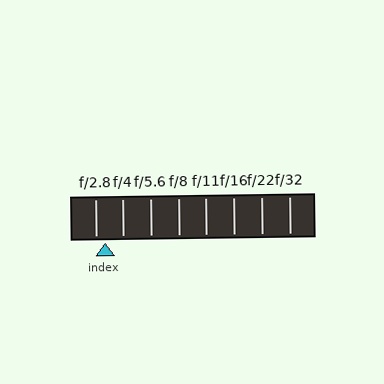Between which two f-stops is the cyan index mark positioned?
The index mark is between f/2.8 and f/4.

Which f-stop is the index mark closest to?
The index mark is closest to f/2.8.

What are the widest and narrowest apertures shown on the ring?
The widest aperture shown is f/2.8 and the narrowest is f/32.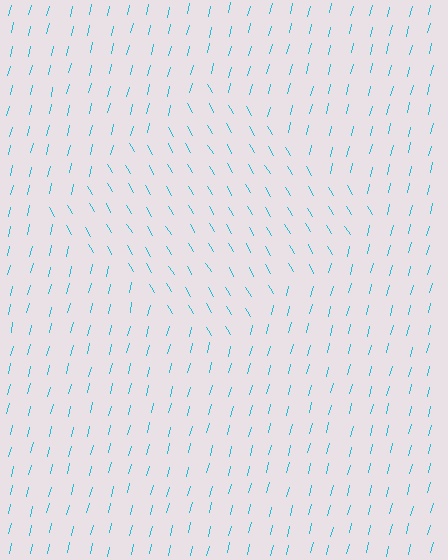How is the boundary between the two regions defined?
The boundary is defined purely by a change in line orientation (approximately 45 degrees difference). All lines are the same color and thickness.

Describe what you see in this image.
The image is filled with small cyan line segments. A diamond region in the image has lines oriented differently from the surrounding lines, creating a visible texture boundary.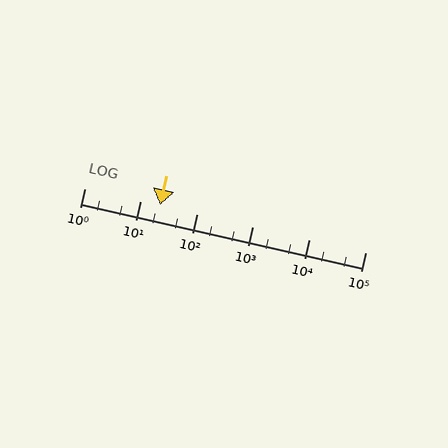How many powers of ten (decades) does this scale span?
The scale spans 5 decades, from 1 to 100000.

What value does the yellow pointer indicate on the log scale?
The pointer indicates approximately 22.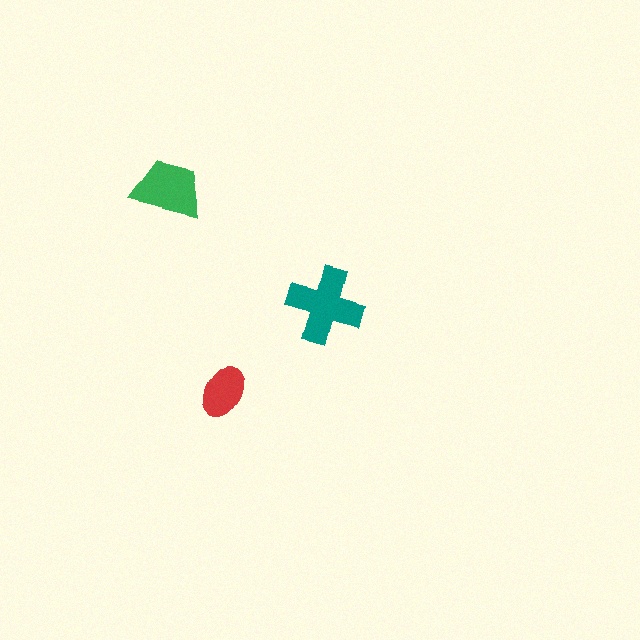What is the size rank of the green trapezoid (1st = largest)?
2nd.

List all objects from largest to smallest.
The teal cross, the green trapezoid, the red ellipse.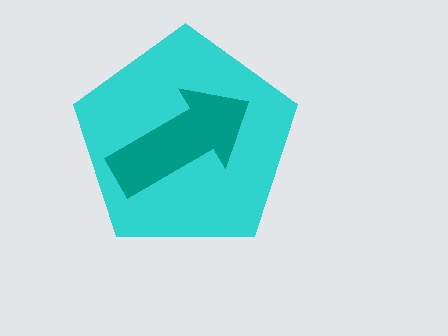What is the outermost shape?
The cyan pentagon.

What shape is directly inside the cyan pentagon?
The teal arrow.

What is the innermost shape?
The teal arrow.